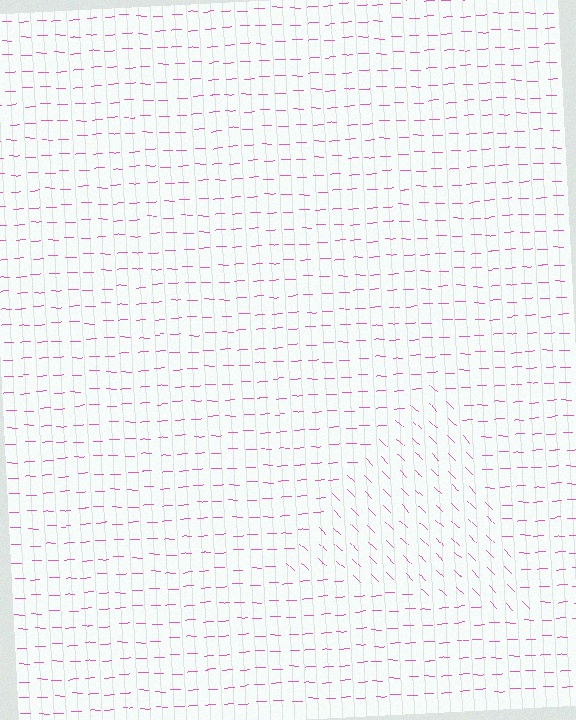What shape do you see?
I see a triangle.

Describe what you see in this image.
The image is filled with small pink line segments. A triangle region in the image has lines oriented differently from the surrounding lines, creating a visible texture boundary.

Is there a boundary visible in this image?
Yes, there is a texture boundary formed by a change in line orientation.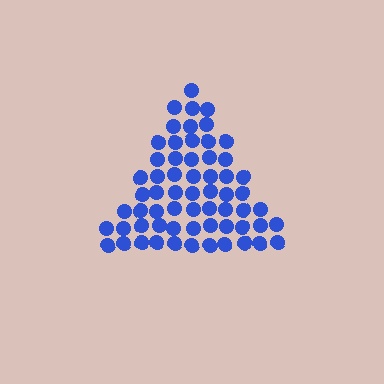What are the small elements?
The small elements are circles.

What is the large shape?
The large shape is a triangle.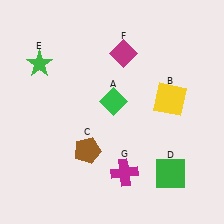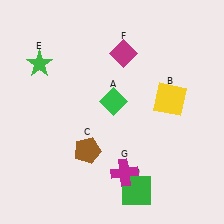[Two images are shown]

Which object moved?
The green square (D) moved left.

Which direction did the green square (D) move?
The green square (D) moved left.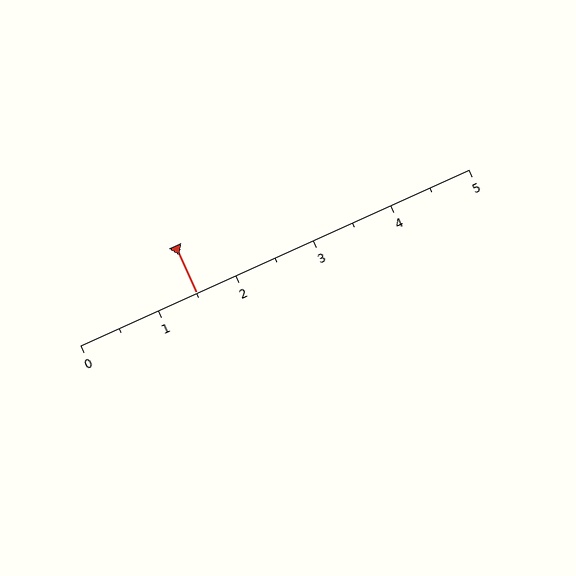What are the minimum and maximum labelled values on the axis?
The axis runs from 0 to 5.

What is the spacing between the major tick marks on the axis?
The major ticks are spaced 1 apart.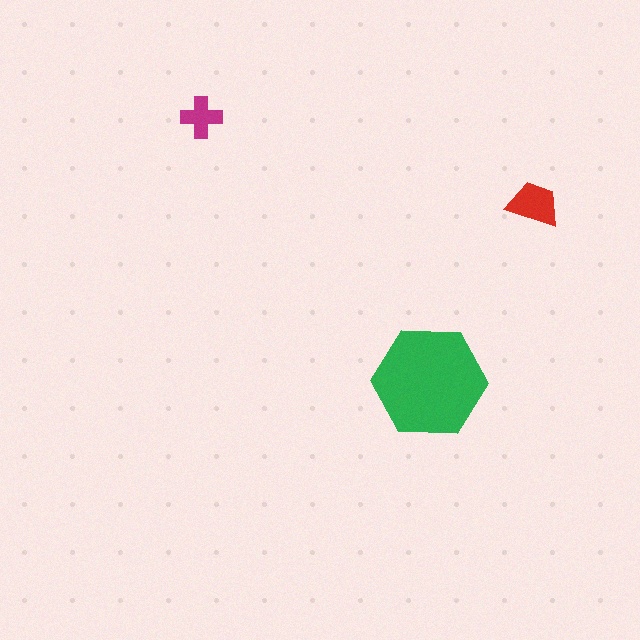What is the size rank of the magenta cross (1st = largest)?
3rd.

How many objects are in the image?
There are 3 objects in the image.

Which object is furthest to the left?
The magenta cross is leftmost.